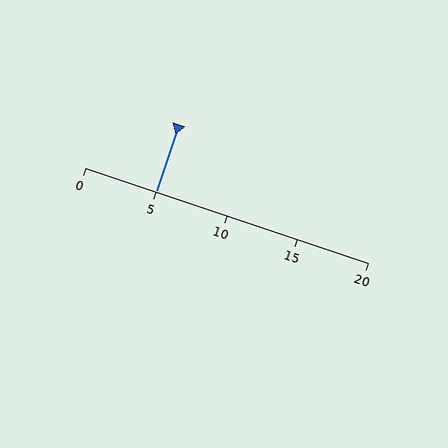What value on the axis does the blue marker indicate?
The marker indicates approximately 5.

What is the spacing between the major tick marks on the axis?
The major ticks are spaced 5 apart.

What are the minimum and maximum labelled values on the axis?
The axis runs from 0 to 20.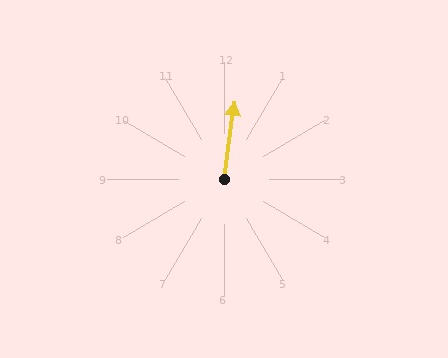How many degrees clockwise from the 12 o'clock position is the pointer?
Approximately 8 degrees.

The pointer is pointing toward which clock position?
Roughly 12 o'clock.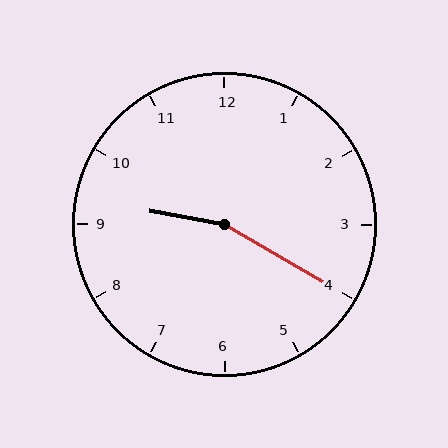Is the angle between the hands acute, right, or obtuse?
It is obtuse.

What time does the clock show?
9:20.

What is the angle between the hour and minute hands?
Approximately 160 degrees.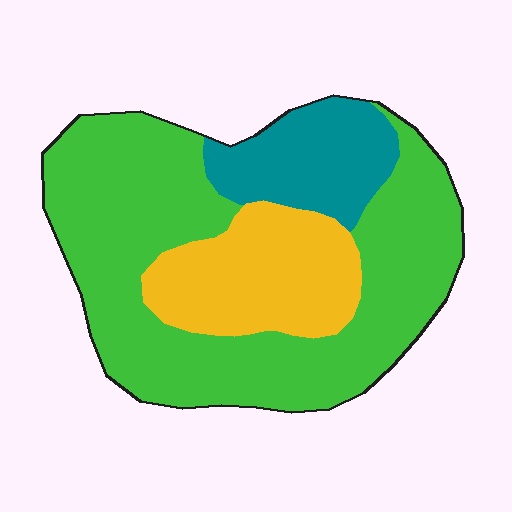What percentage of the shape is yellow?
Yellow takes up about one fifth (1/5) of the shape.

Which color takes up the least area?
Teal, at roughly 15%.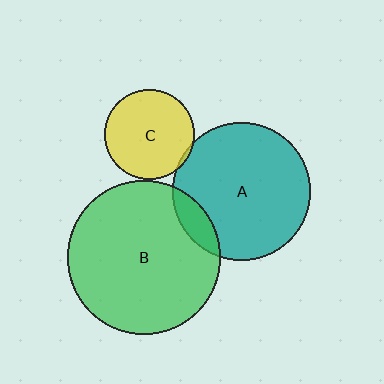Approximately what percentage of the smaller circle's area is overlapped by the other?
Approximately 10%.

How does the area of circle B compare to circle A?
Approximately 1.2 times.